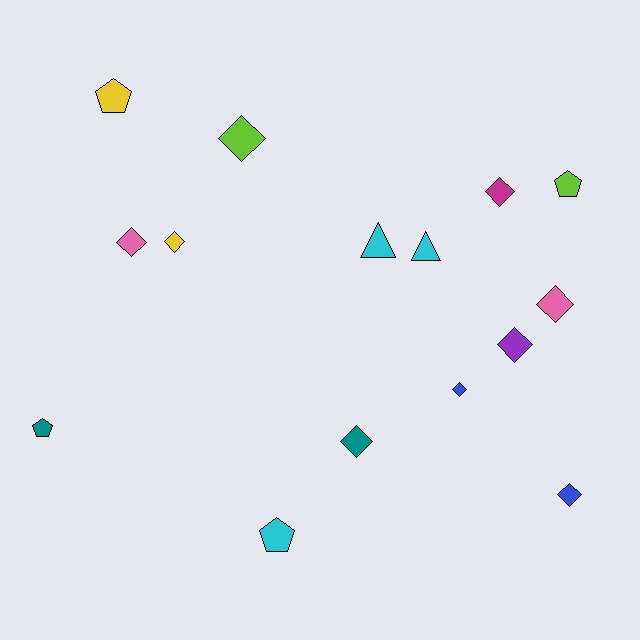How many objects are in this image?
There are 15 objects.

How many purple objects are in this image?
There is 1 purple object.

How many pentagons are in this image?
There are 4 pentagons.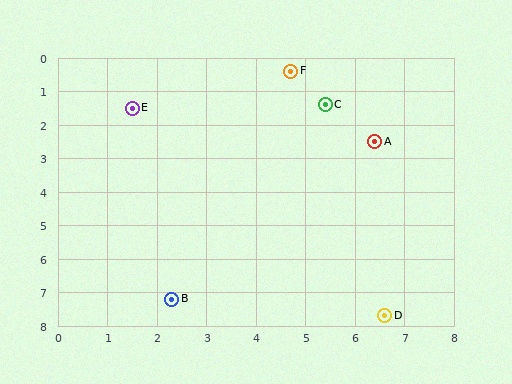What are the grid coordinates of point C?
Point C is at approximately (5.4, 1.4).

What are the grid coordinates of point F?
Point F is at approximately (4.7, 0.4).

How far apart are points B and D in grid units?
Points B and D are about 4.3 grid units apart.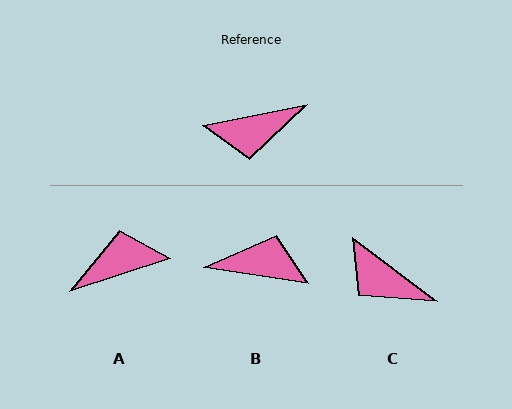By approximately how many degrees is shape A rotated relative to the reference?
Approximately 173 degrees clockwise.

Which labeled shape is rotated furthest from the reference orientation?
A, about 173 degrees away.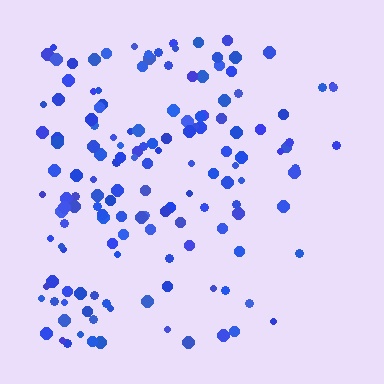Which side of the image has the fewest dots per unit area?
The right.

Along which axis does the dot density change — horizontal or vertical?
Horizontal.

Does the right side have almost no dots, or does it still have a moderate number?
Still a moderate number, just noticeably fewer than the left.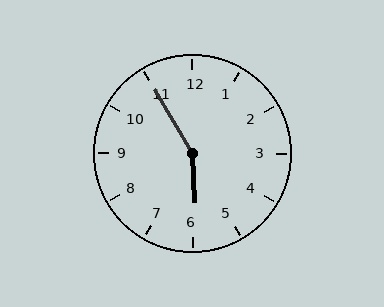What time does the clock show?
5:55.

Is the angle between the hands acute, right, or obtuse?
It is obtuse.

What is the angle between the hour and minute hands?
Approximately 152 degrees.